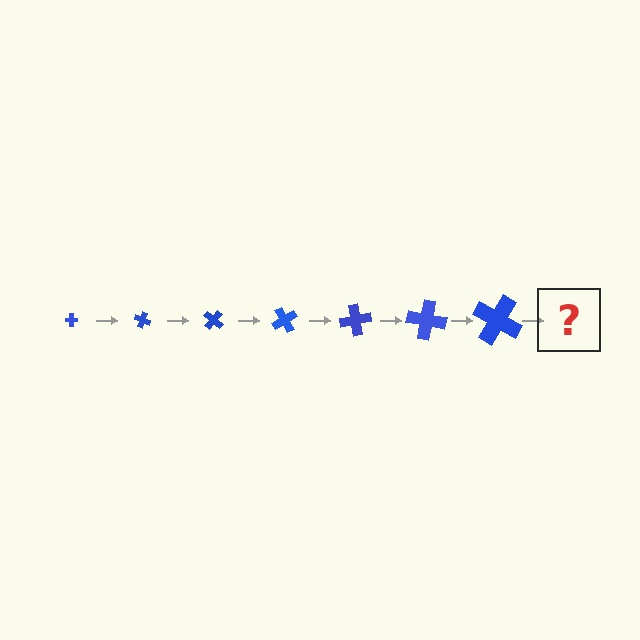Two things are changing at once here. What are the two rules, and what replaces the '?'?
The two rules are that the cross grows larger each step and it rotates 20 degrees each step. The '?' should be a cross, larger than the previous one and rotated 140 degrees from the start.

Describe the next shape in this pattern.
It should be a cross, larger than the previous one and rotated 140 degrees from the start.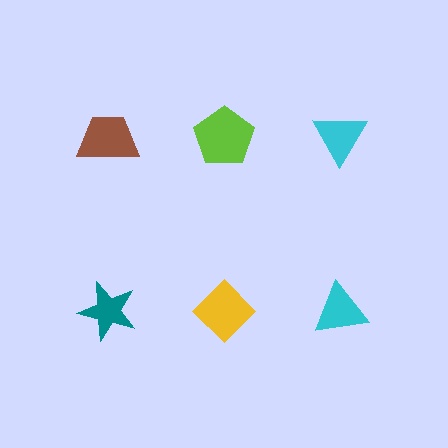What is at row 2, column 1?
A teal star.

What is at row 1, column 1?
A brown trapezoid.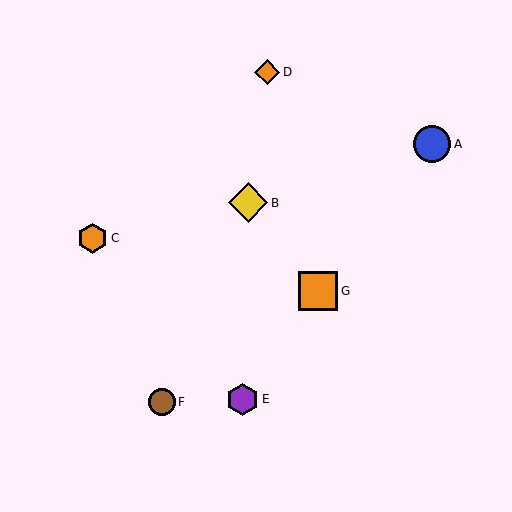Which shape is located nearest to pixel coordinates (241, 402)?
The purple hexagon (labeled E) at (243, 399) is nearest to that location.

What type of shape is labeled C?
Shape C is an orange hexagon.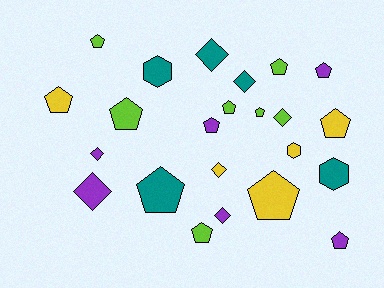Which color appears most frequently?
Lime, with 7 objects.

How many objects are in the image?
There are 23 objects.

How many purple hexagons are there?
There are no purple hexagons.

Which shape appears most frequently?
Pentagon, with 13 objects.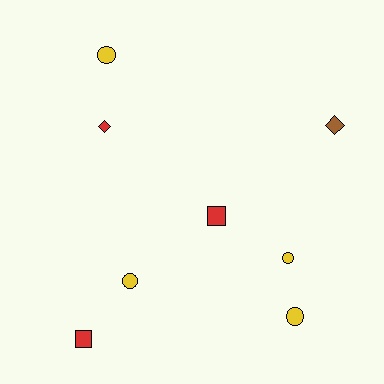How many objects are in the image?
There are 8 objects.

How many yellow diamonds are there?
There are no yellow diamonds.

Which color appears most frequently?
Yellow, with 4 objects.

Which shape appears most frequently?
Circle, with 4 objects.